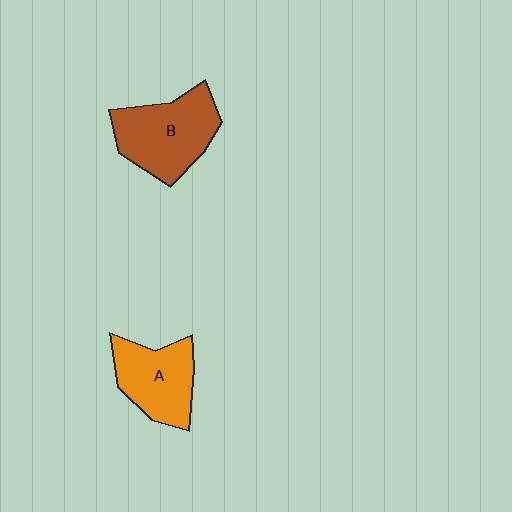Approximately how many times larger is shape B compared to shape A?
Approximately 1.2 times.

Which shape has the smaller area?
Shape A (orange).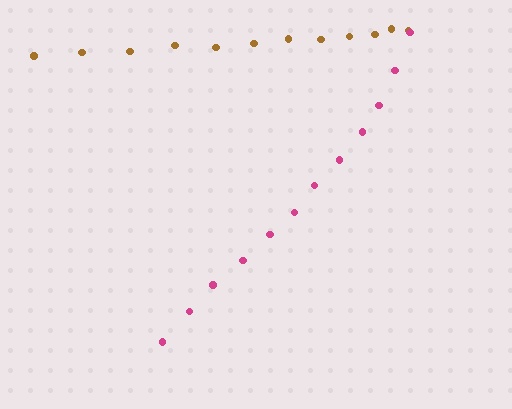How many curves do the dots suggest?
There are 2 distinct paths.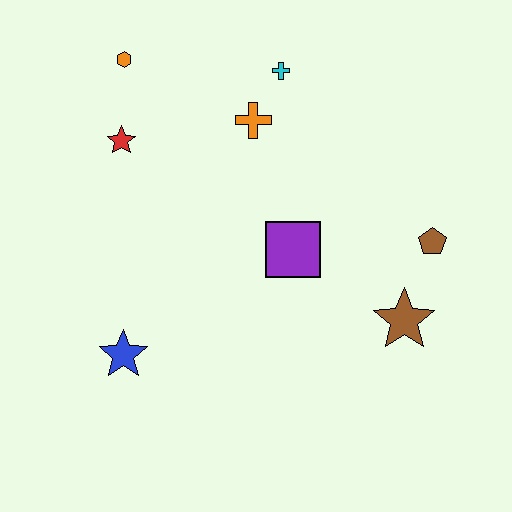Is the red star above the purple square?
Yes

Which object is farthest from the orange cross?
The blue star is farthest from the orange cross.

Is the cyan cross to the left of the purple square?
Yes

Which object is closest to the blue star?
The purple square is closest to the blue star.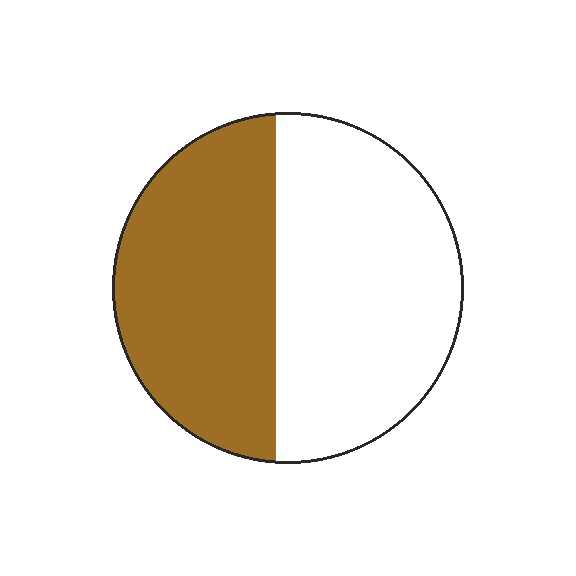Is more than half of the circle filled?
No.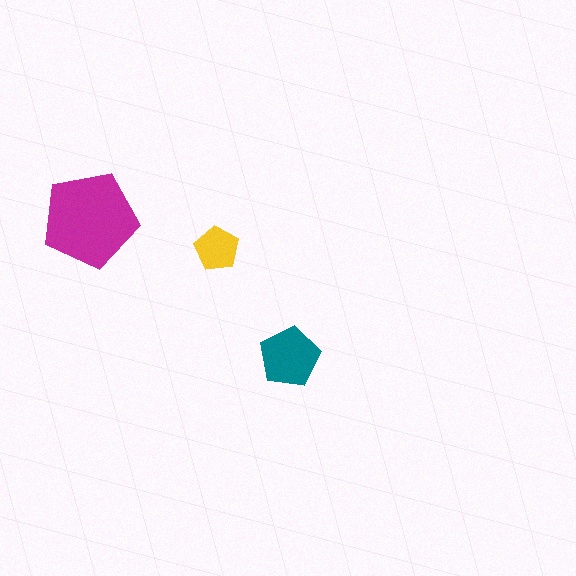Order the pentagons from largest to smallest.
the magenta one, the teal one, the yellow one.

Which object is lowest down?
The teal pentagon is bottommost.